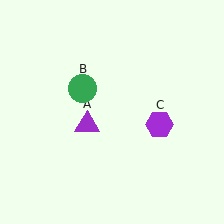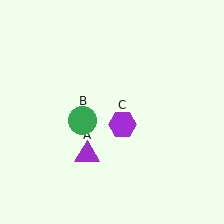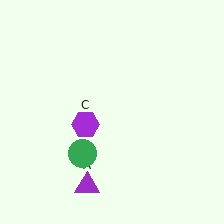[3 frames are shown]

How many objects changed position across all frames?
3 objects changed position: purple triangle (object A), green circle (object B), purple hexagon (object C).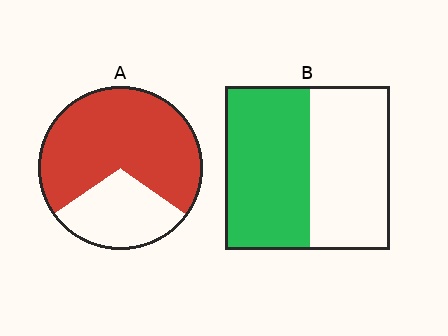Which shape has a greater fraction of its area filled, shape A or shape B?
Shape A.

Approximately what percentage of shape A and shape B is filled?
A is approximately 70% and B is approximately 50%.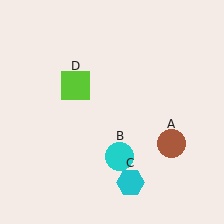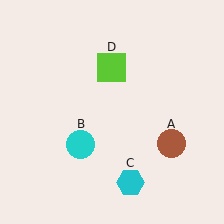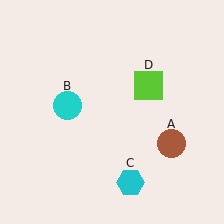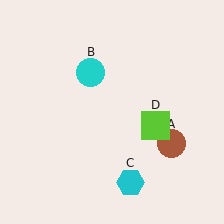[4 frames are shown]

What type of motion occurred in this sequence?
The cyan circle (object B), lime square (object D) rotated clockwise around the center of the scene.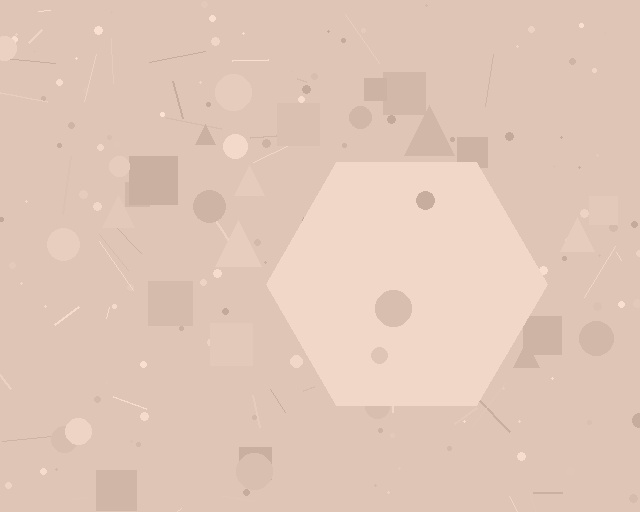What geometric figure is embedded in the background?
A hexagon is embedded in the background.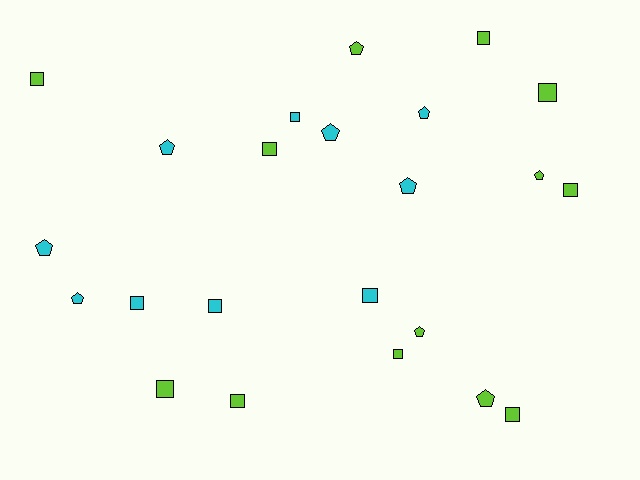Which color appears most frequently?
Lime, with 13 objects.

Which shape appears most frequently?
Square, with 13 objects.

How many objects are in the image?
There are 23 objects.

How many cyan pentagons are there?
There are 6 cyan pentagons.